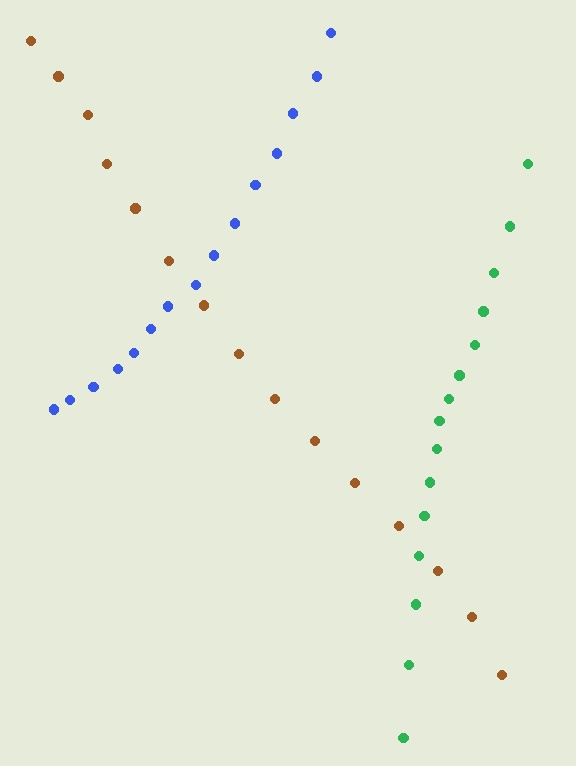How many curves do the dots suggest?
There are 3 distinct paths.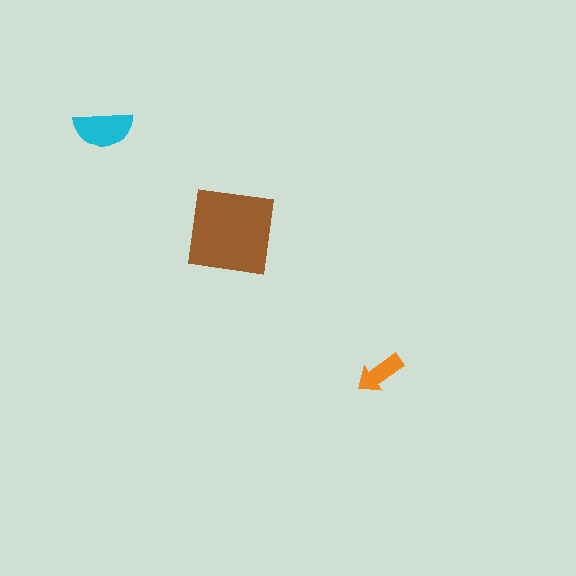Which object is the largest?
The brown square.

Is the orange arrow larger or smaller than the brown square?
Smaller.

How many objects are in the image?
There are 3 objects in the image.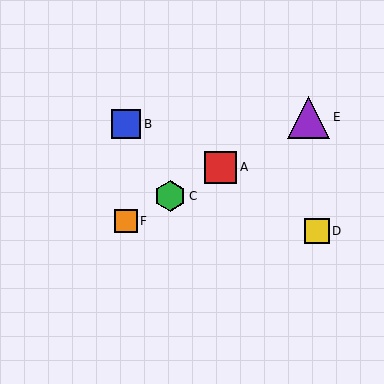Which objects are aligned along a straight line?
Objects A, C, E, F are aligned along a straight line.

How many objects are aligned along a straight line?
4 objects (A, C, E, F) are aligned along a straight line.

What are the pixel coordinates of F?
Object F is at (126, 221).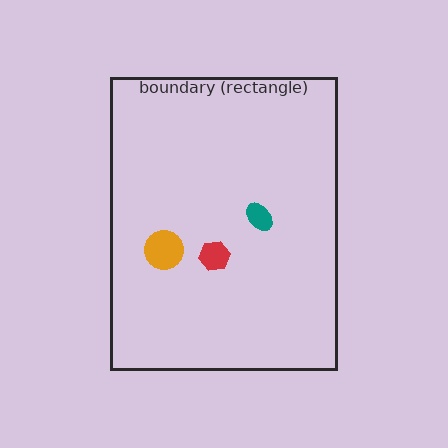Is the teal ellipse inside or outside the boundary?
Inside.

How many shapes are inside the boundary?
3 inside, 0 outside.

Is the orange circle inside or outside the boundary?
Inside.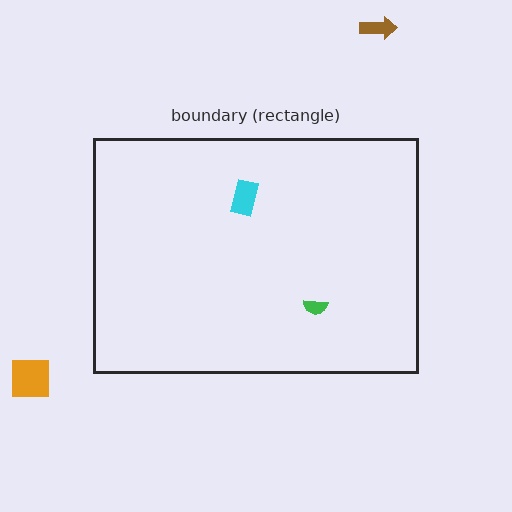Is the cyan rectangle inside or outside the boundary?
Inside.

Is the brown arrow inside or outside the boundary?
Outside.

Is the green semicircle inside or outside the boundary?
Inside.